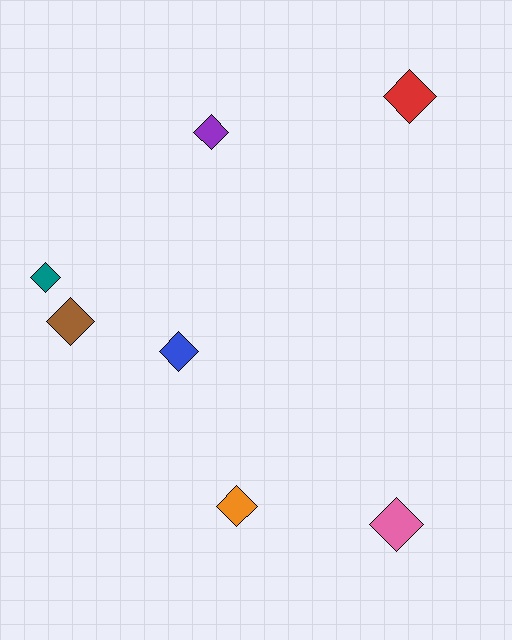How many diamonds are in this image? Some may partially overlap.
There are 7 diamonds.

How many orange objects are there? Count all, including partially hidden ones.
There is 1 orange object.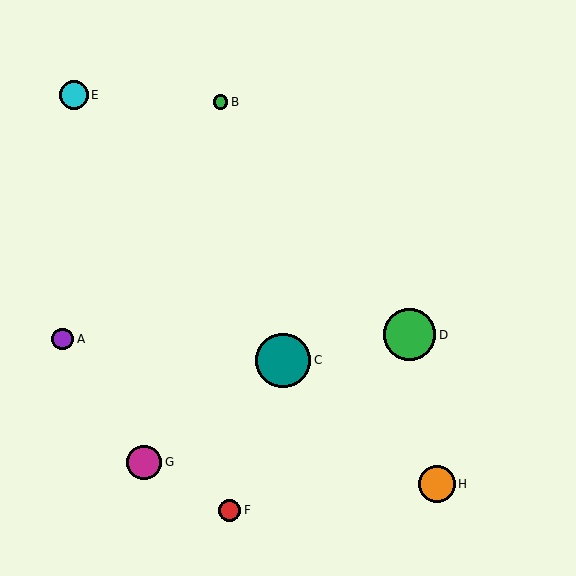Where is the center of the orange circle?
The center of the orange circle is at (437, 484).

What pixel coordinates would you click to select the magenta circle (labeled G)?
Click at (144, 462) to select the magenta circle G.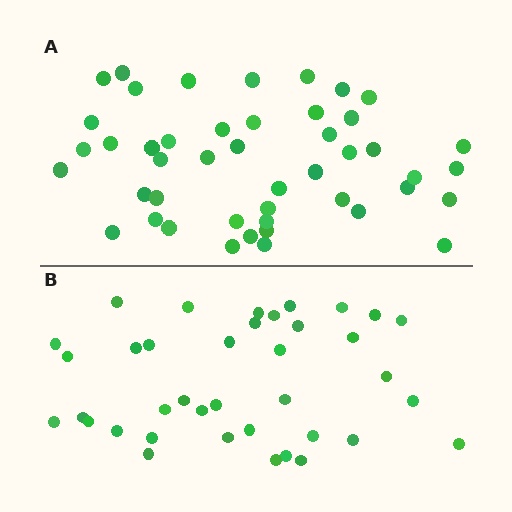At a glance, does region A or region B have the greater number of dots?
Region A (the top region) has more dots.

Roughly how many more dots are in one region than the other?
Region A has roughly 8 or so more dots than region B.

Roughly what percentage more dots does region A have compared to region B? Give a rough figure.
About 20% more.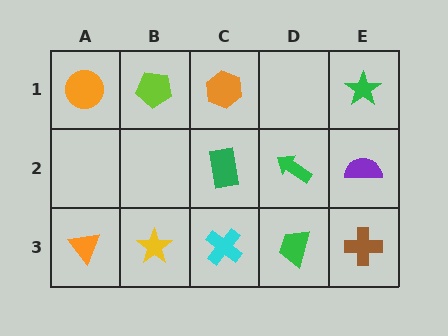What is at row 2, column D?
A green arrow.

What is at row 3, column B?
A yellow star.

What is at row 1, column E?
A green star.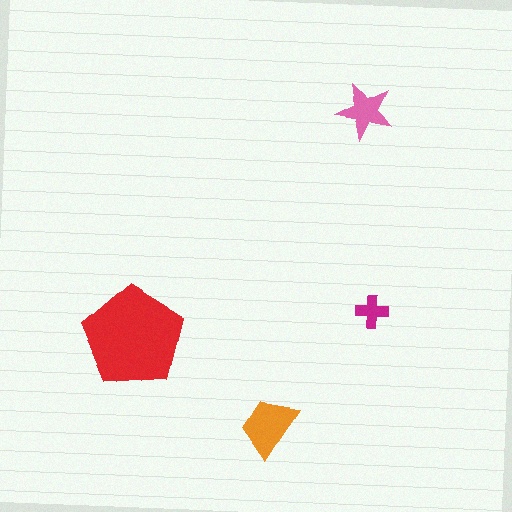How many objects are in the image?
There are 4 objects in the image.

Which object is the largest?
The red pentagon.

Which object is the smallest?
The magenta cross.